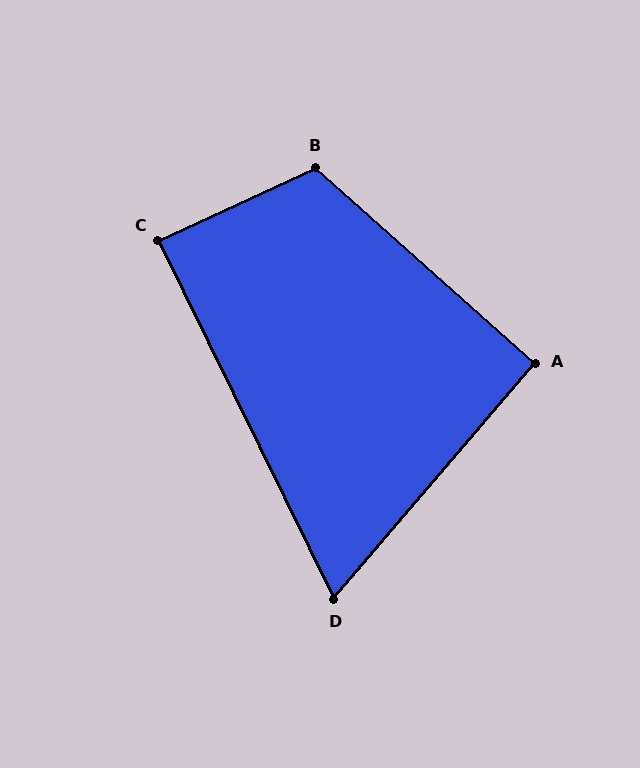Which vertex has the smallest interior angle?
D, at approximately 67 degrees.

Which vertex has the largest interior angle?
B, at approximately 113 degrees.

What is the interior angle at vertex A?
Approximately 91 degrees (approximately right).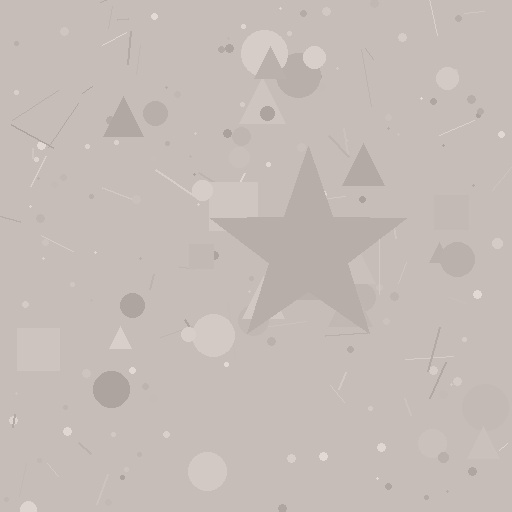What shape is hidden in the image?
A star is hidden in the image.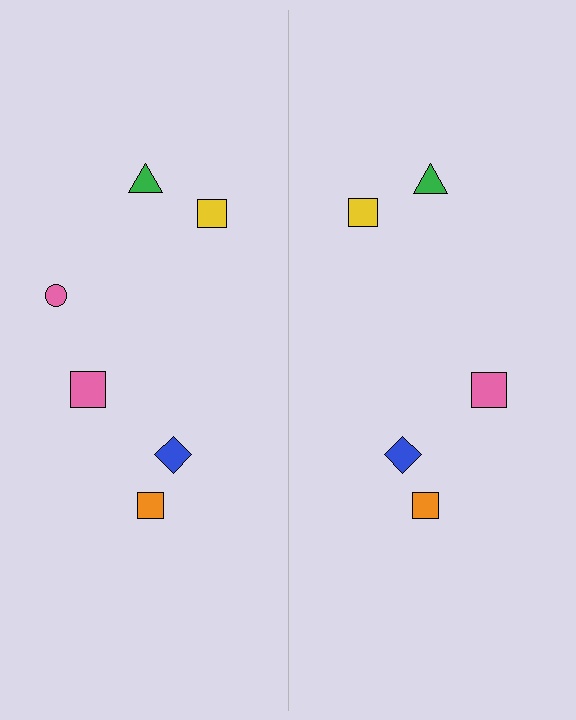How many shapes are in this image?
There are 11 shapes in this image.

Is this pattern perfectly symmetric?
No, the pattern is not perfectly symmetric. A pink circle is missing from the right side.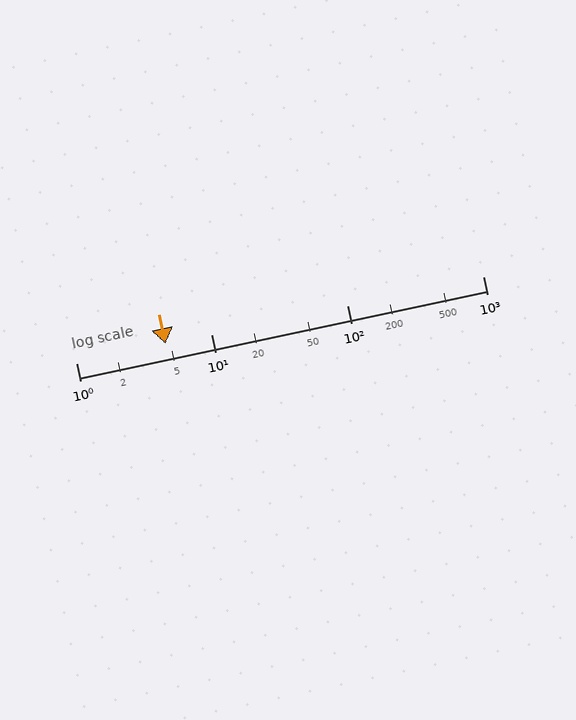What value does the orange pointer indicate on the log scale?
The pointer indicates approximately 4.6.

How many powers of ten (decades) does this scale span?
The scale spans 3 decades, from 1 to 1000.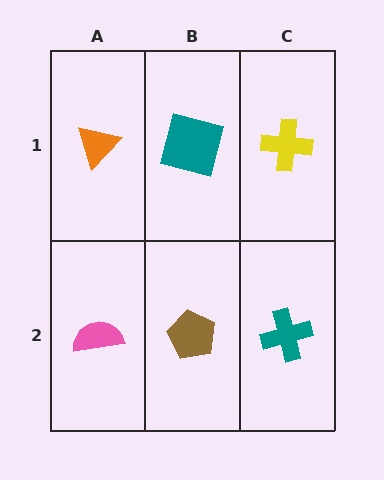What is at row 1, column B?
A teal square.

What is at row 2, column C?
A teal cross.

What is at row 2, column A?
A pink semicircle.